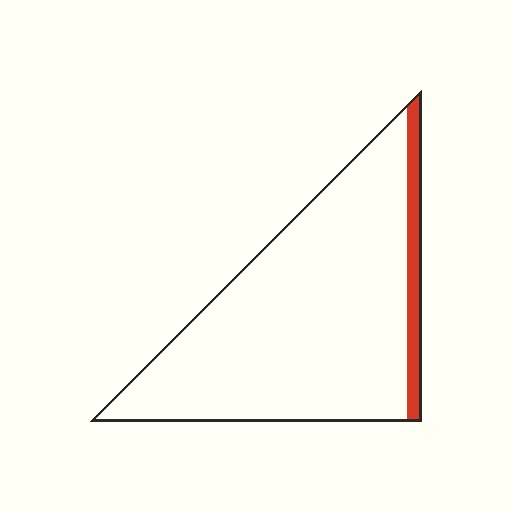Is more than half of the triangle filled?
No.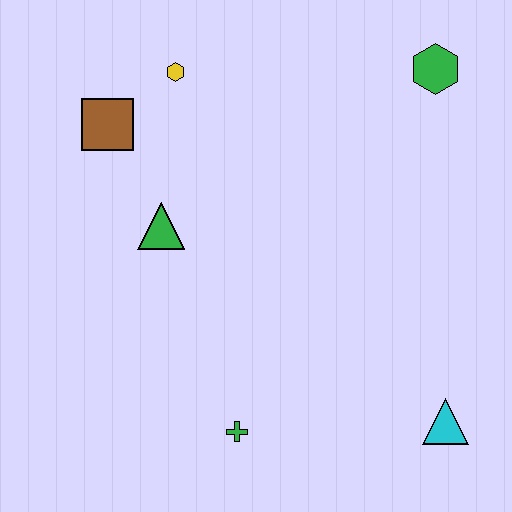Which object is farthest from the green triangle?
The cyan triangle is farthest from the green triangle.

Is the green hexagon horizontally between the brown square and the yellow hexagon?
No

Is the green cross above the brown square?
No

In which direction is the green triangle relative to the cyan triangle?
The green triangle is to the left of the cyan triangle.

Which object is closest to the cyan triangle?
The green cross is closest to the cyan triangle.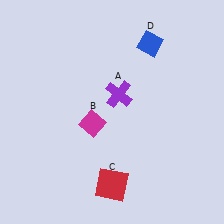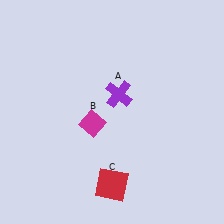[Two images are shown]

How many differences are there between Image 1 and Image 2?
There is 1 difference between the two images.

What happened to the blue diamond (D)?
The blue diamond (D) was removed in Image 2. It was in the top-right area of Image 1.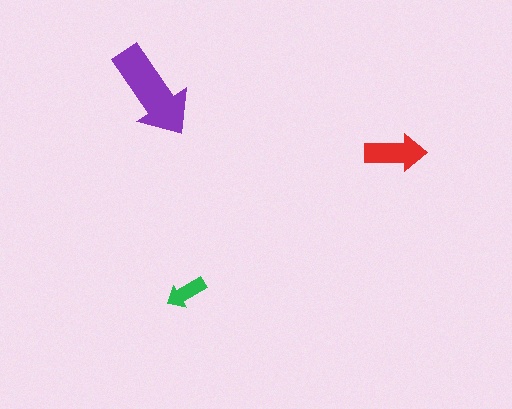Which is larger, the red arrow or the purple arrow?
The purple one.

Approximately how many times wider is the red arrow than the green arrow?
About 1.5 times wider.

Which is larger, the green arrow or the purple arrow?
The purple one.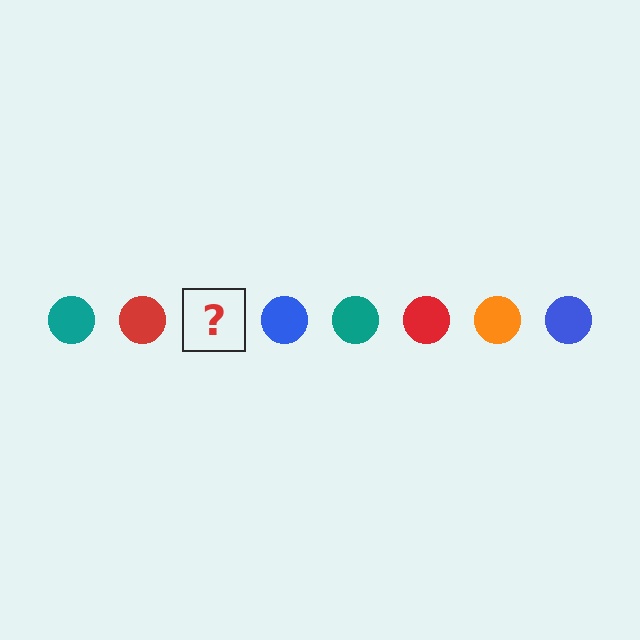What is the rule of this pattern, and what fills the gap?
The rule is that the pattern cycles through teal, red, orange, blue circles. The gap should be filled with an orange circle.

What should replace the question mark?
The question mark should be replaced with an orange circle.